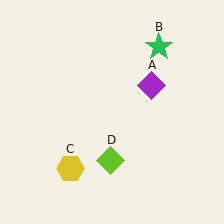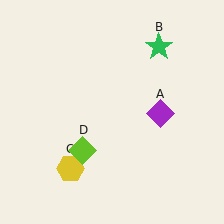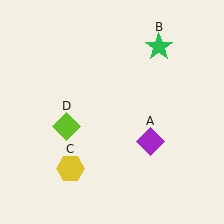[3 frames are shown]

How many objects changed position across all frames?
2 objects changed position: purple diamond (object A), lime diamond (object D).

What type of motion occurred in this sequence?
The purple diamond (object A), lime diamond (object D) rotated clockwise around the center of the scene.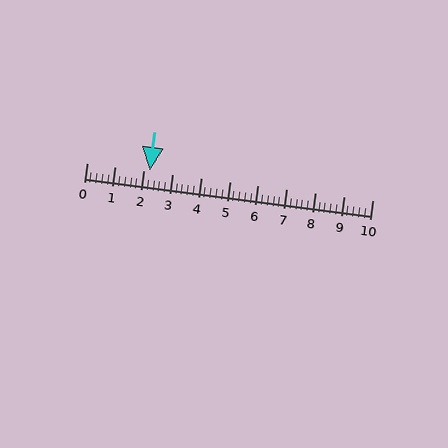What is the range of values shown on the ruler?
The ruler shows values from 0 to 10.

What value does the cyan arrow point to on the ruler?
The cyan arrow points to approximately 2.2.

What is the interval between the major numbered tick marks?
The major tick marks are spaced 1 units apart.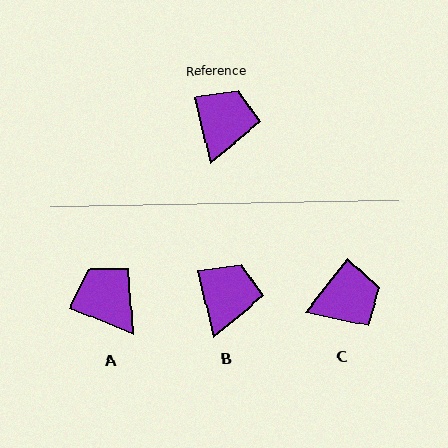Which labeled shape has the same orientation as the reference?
B.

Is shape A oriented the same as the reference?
No, it is off by about 55 degrees.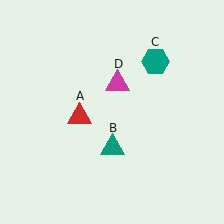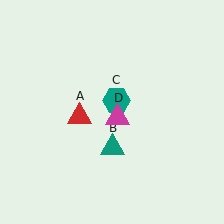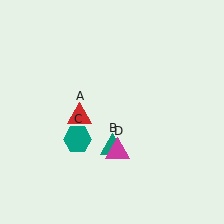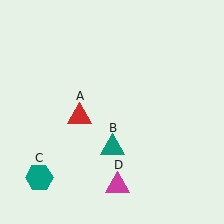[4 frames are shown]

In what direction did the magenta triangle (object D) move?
The magenta triangle (object D) moved down.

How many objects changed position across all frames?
2 objects changed position: teal hexagon (object C), magenta triangle (object D).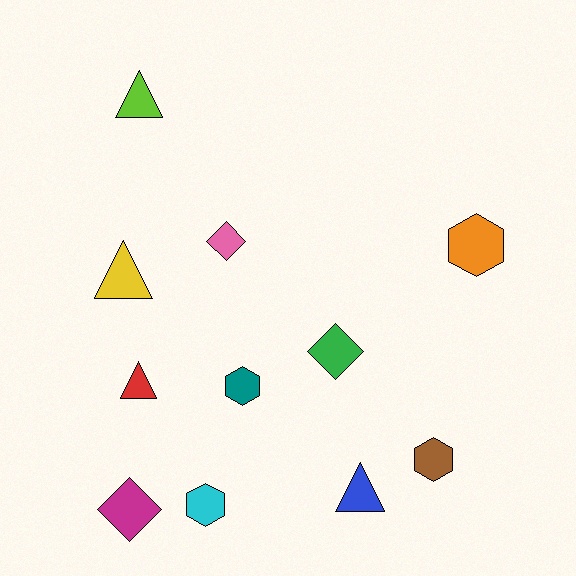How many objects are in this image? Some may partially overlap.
There are 11 objects.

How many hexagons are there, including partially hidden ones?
There are 4 hexagons.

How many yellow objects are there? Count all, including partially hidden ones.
There is 1 yellow object.